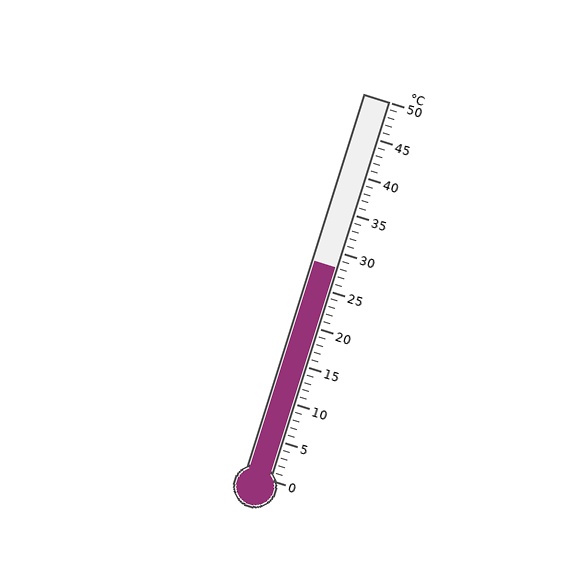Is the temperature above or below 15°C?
The temperature is above 15°C.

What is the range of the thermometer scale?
The thermometer scale ranges from 0°C to 50°C.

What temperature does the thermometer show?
The thermometer shows approximately 28°C.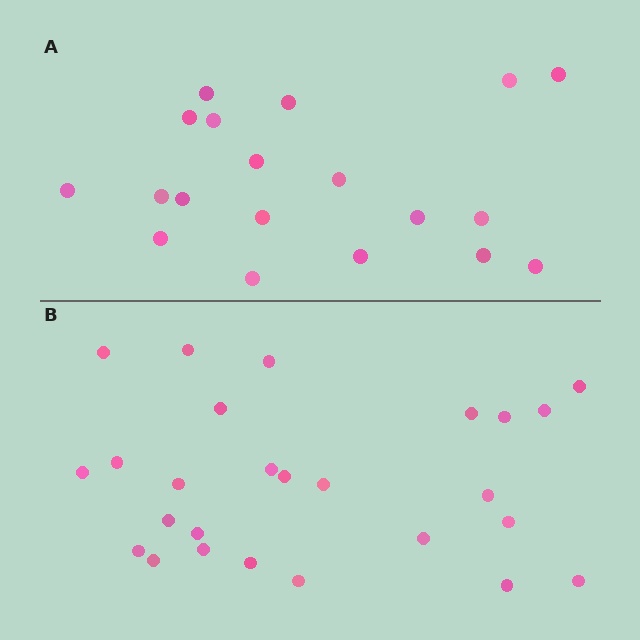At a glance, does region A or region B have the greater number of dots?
Region B (the bottom region) has more dots.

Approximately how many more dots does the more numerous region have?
Region B has roughly 8 or so more dots than region A.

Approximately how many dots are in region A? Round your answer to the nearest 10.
About 20 dots. (The exact count is 19, which rounds to 20.)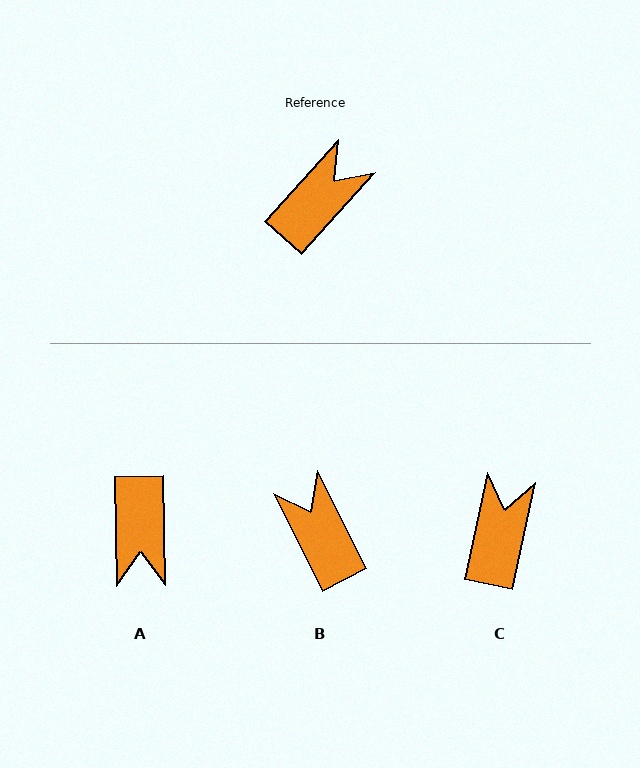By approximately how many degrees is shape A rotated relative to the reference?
Approximately 137 degrees clockwise.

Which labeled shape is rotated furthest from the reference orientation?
A, about 137 degrees away.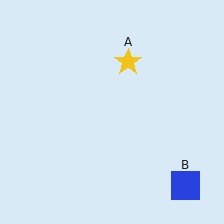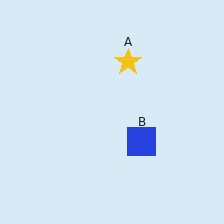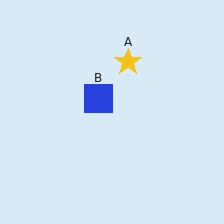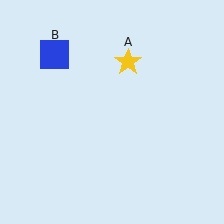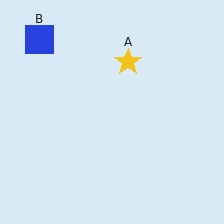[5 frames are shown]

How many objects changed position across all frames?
1 object changed position: blue square (object B).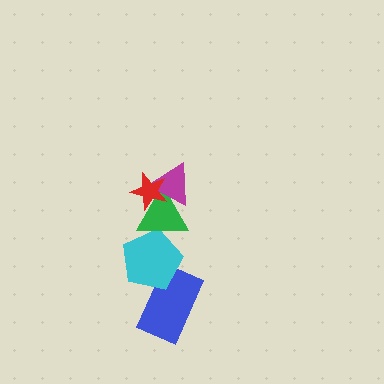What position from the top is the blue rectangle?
The blue rectangle is 5th from the top.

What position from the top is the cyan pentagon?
The cyan pentagon is 4th from the top.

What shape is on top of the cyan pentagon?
The green triangle is on top of the cyan pentagon.